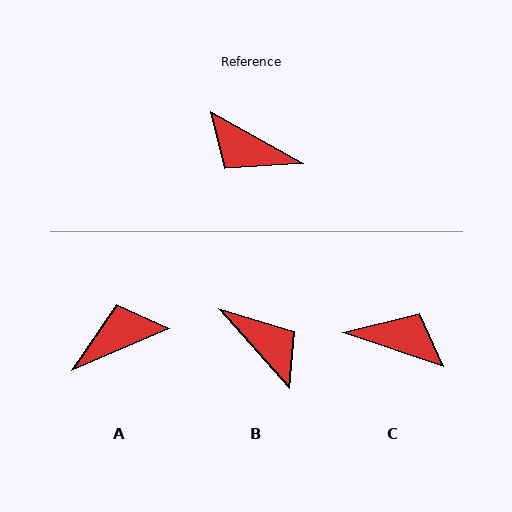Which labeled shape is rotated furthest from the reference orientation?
C, about 170 degrees away.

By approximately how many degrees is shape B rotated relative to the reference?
Approximately 161 degrees counter-clockwise.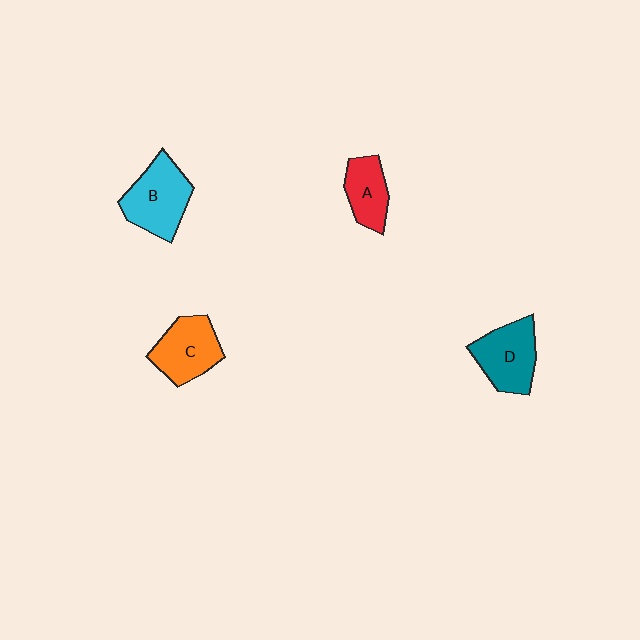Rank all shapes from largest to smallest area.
From largest to smallest: B (cyan), D (teal), C (orange), A (red).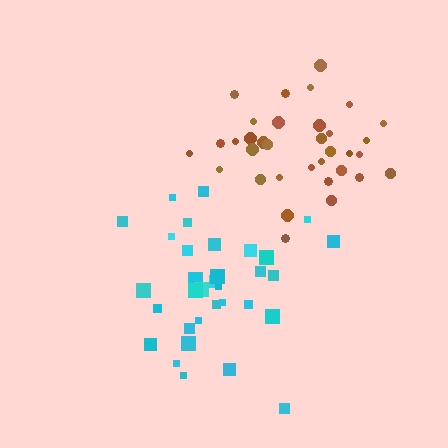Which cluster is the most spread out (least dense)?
Brown.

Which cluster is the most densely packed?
Cyan.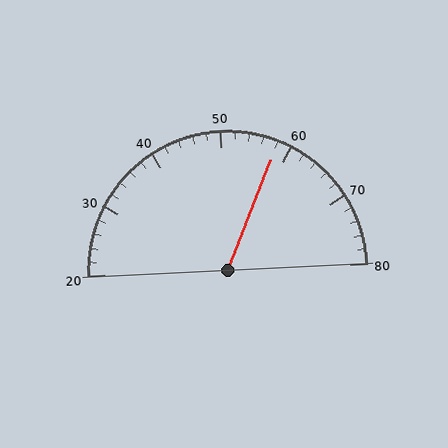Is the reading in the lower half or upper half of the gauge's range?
The reading is in the upper half of the range (20 to 80).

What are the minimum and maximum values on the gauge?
The gauge ranges from 20 to 80.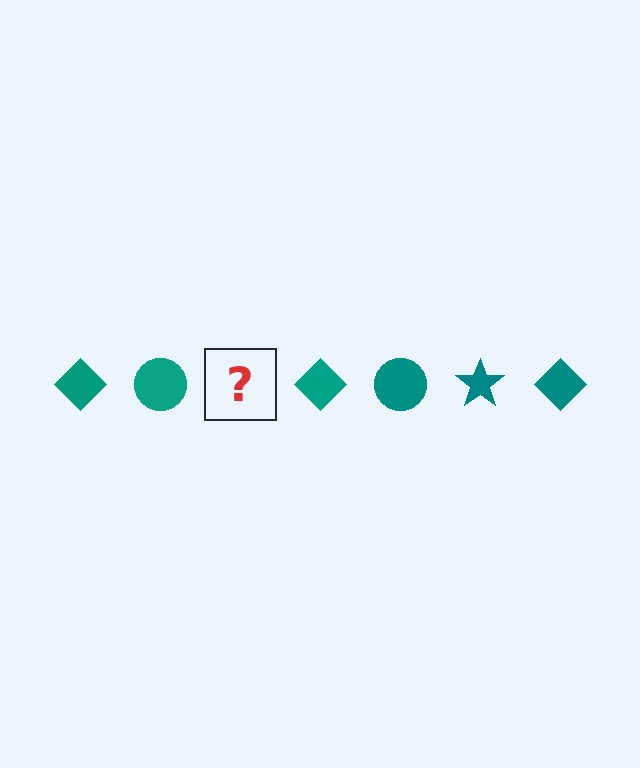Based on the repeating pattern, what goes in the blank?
The blank should be a teal star.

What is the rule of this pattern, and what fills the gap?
The rule is that the pattern cycles through diamond, circle, star shapes in teal. The gap should be filled with a teal star.